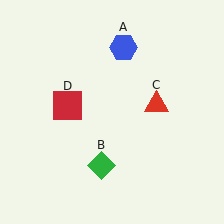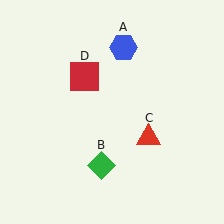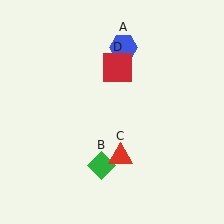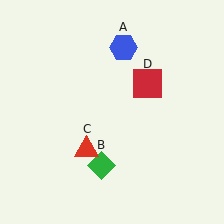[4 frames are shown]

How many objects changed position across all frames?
2 objects changed position: red triangle (object C), red square (object D).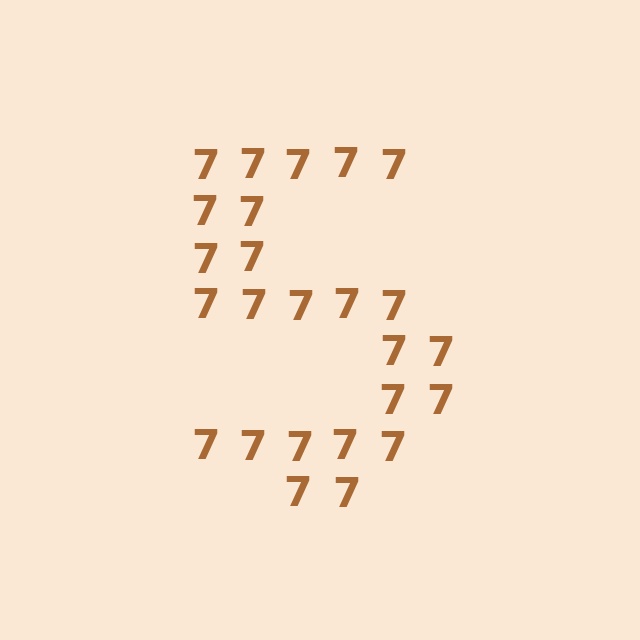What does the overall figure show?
The overall figure shows the digit 5.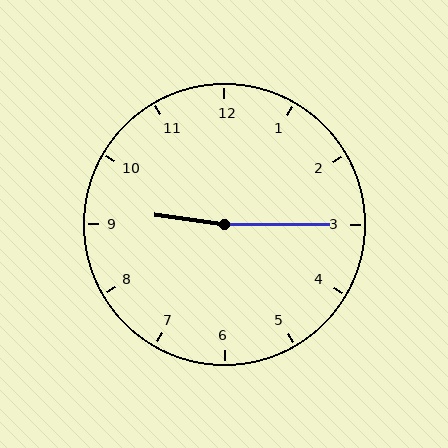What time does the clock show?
9:15.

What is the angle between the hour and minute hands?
Approximately 172 degrees.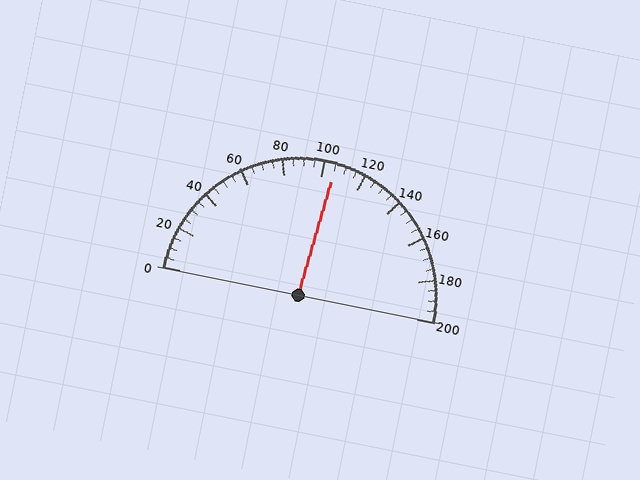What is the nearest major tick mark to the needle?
The nearest major tick mark is 100.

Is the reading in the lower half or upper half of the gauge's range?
The reading is in the upper half of the range (0 to 200).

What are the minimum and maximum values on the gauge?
The gauge ranges from 0 to 200.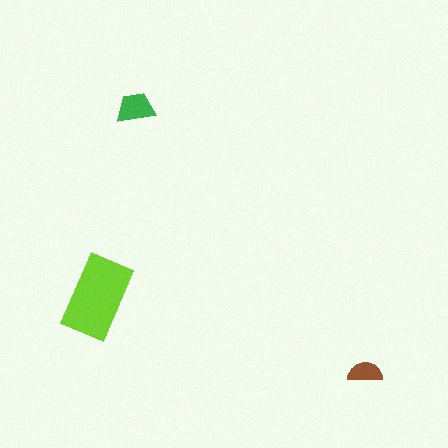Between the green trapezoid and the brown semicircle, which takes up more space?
The green trapezoid.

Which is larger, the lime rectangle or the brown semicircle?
The lime rectangle.